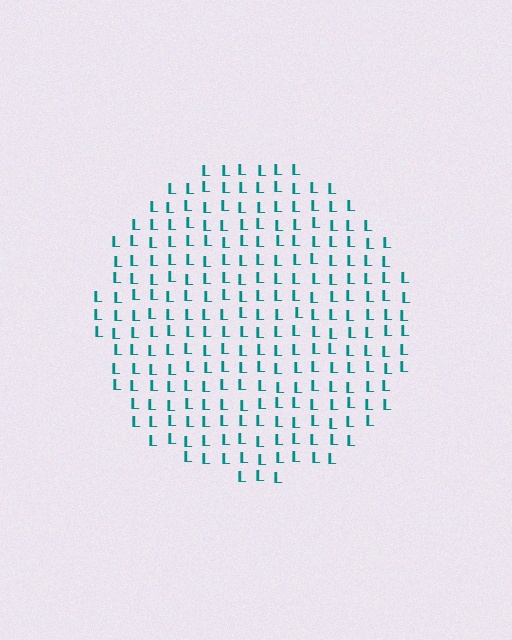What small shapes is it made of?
It is made of small letter L's.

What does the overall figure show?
The overall figure shows a circle.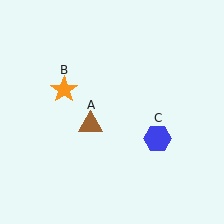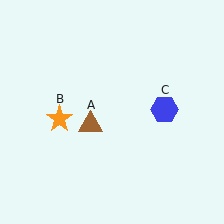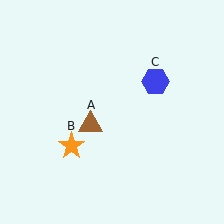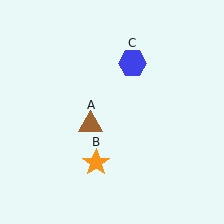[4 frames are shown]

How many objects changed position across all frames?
2 objects changed position: orange star (object B), blue hexagon (object C).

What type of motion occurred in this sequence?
The orange star (object B), blue hexagon (object C) rotated counterclockwise around the center of the scene.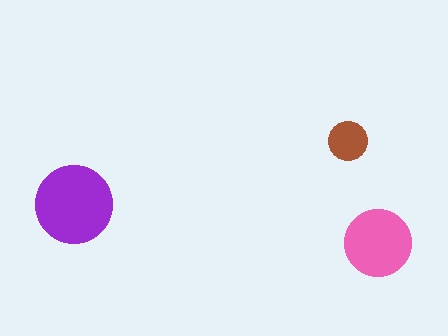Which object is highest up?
The brown circle is topmost.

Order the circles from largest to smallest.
the purple one, the pink one, the brown one.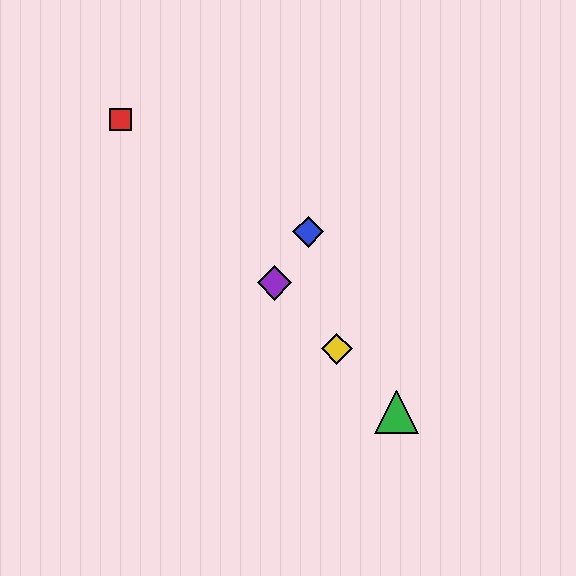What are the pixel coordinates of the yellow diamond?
The yellow diamond is at (337, 349).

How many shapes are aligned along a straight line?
4 shapes (the red square, the green triangle, the yellow diamond, the purple diamond) are aligned along a straight line.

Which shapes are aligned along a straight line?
The red square, the green triangle, the yellow diamond, the purple diamond are aligned along a straight line.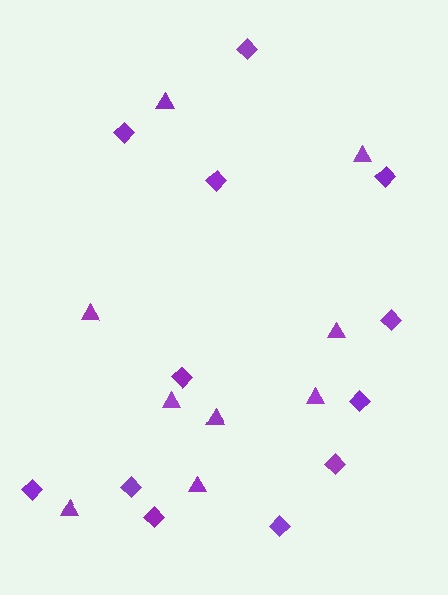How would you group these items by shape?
There are 2 groups: one group of triangles (9) and one group of diamonds (12).